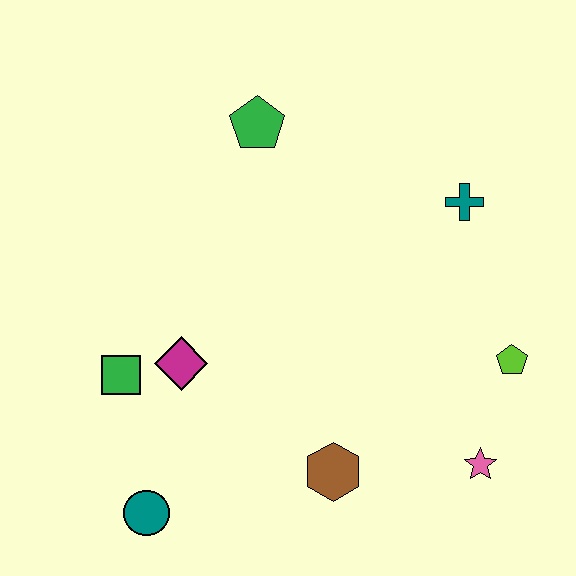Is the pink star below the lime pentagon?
Yes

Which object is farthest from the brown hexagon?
The green pentagon is farthest from the brown hexagon.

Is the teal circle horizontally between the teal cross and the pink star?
No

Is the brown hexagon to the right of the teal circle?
Yes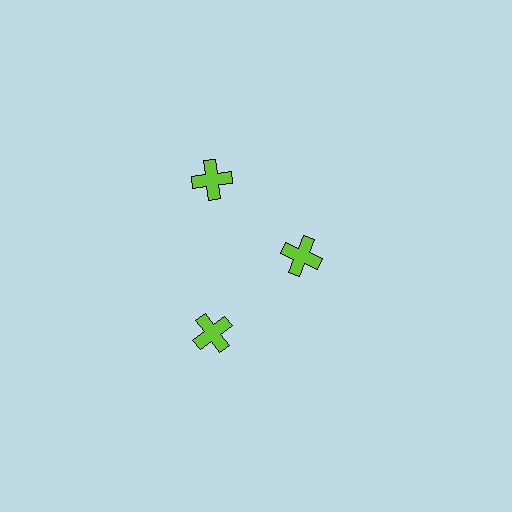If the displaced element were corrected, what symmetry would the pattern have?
It would have 3-fold rotational symmetry — the pattern would map onto itself every 120 degrees.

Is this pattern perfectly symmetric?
No. The 3 lime crosses are arranged in a ring, but one element near the 3 o'clock position is pulled inward toward the center, breaking the 3-fold rotational symmetry.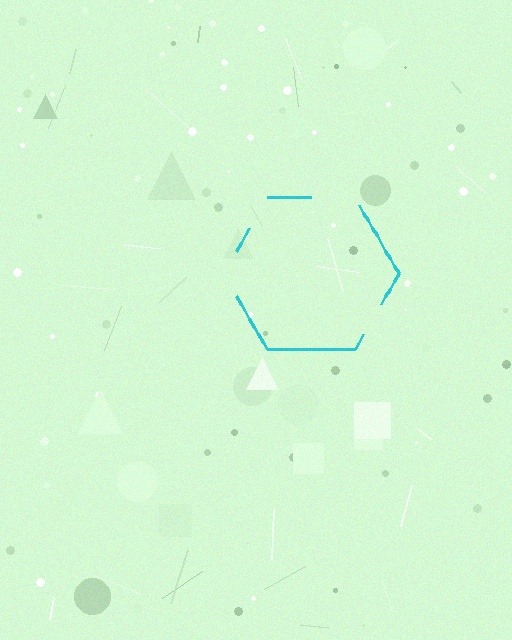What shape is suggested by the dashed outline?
The dashed outline suggests a hexagon.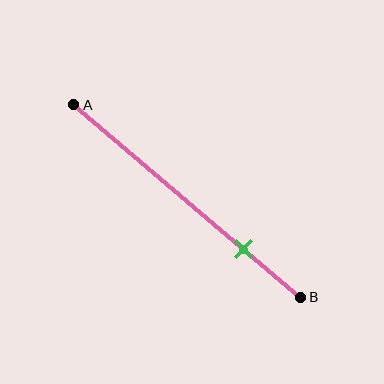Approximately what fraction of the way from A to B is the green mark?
The green mark is approximately 75% of the way from A to B.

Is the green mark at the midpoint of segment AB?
No, the mark is at about 75% from A, not at the 50% midpoint.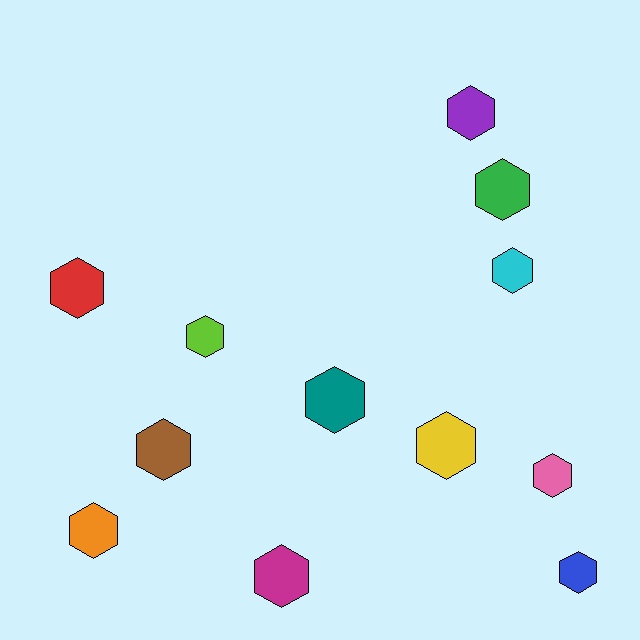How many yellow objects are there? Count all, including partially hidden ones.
There is 1 yellow object.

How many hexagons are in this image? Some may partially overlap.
There are 12 hexagons.